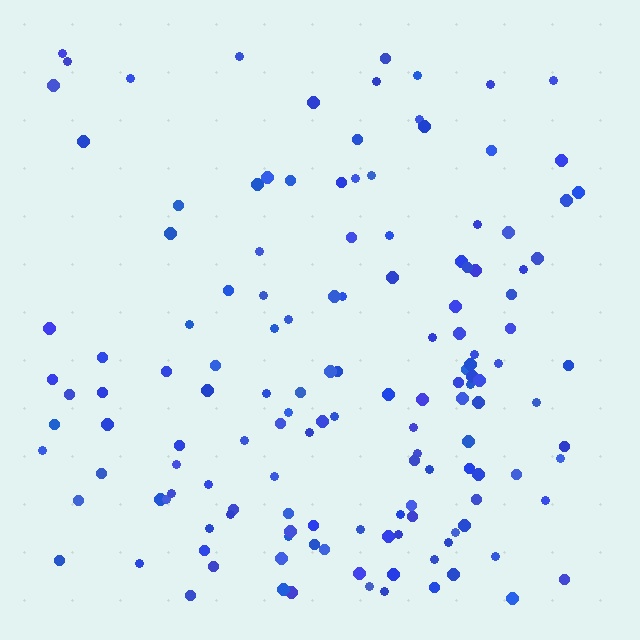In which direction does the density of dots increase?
From top to bottom, with the bottom side densest.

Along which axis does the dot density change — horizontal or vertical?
Vertical.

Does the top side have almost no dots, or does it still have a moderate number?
Still a moderate number, just noticeably fewer than the bottom.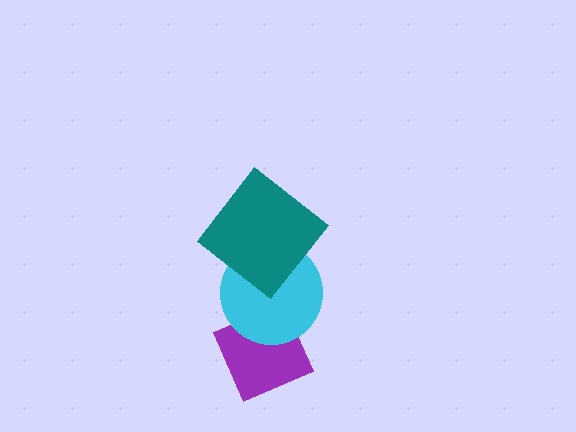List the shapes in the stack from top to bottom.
From top to bottom: the teal diamond, the cyan circle, the purple diamond.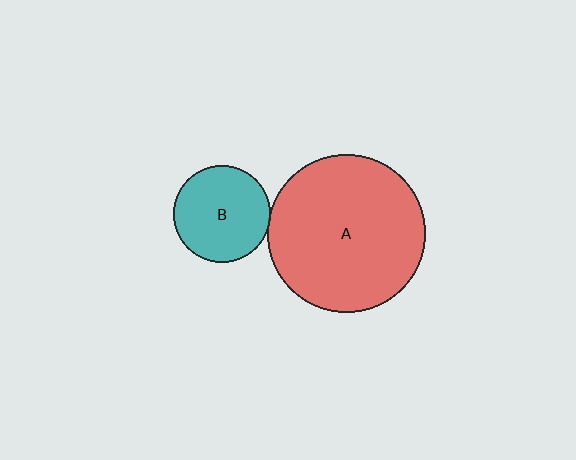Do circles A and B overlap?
Yes.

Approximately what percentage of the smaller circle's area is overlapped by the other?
Approximately 5%.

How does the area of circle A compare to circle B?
Approximately 2.7 times.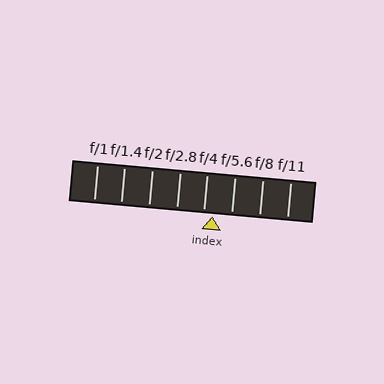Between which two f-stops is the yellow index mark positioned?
The index mark is between f/4 and f/5.6.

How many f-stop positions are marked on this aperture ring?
There are 8 f-stop positions marked.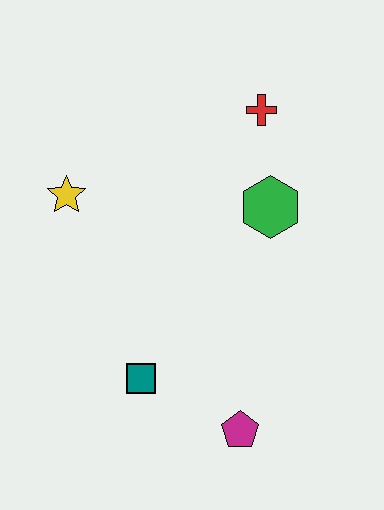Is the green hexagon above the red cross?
No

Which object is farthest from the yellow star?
The magenta pentagon is farthest from the yellow star.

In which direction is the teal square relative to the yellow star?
The teal square is below the yellow star.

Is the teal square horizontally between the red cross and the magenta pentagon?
No